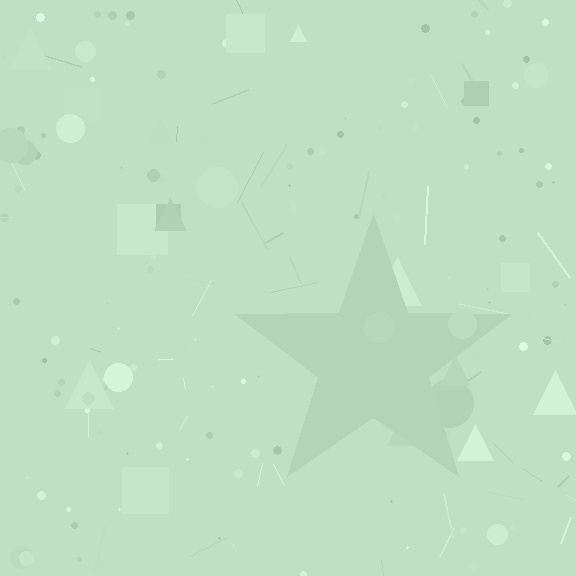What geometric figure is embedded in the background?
A star is embedded in the background.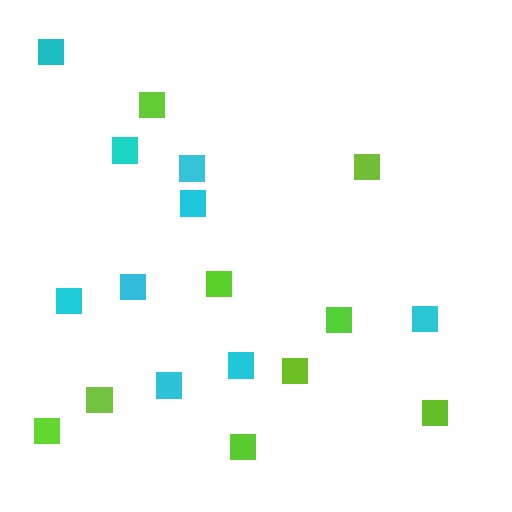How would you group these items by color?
There are 2 groups: one group of cyan squares (9) and one group of lime squares (9).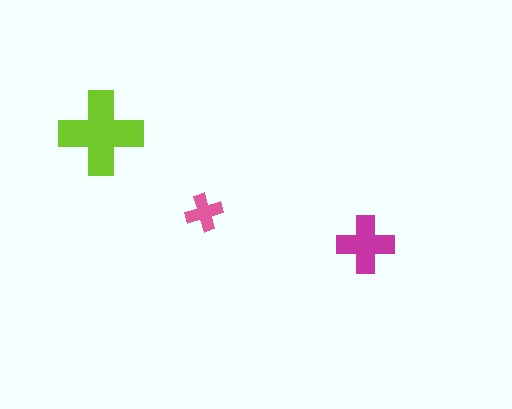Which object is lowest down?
The magenta cross is bottommost.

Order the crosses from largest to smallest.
the lime one, the magenta one, the pink one.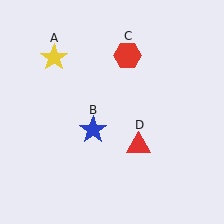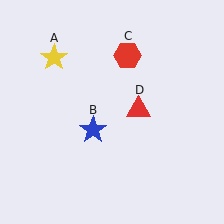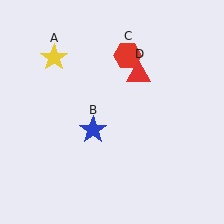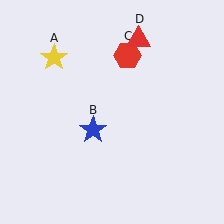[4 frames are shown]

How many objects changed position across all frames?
1 object changed position: red triangle (object D).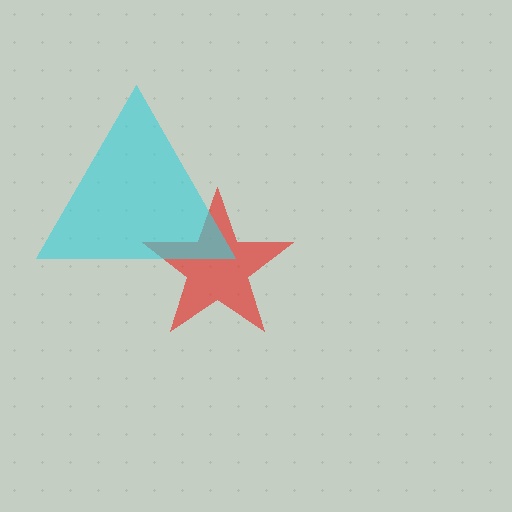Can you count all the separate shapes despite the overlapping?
Yes, there are 2 separate shapes.